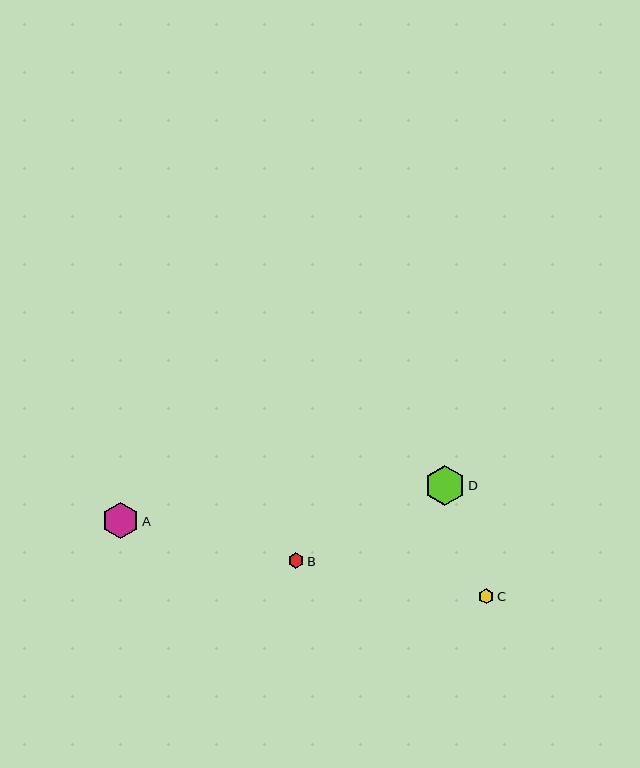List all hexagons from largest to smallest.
From largest to smallest: D, A, B, C.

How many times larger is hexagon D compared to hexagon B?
Hexagon D is approximately 2.6 times the size of hexagon B.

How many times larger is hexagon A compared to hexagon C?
Hexagon A is approximately 2.4 times the size of hexagon C.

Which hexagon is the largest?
Hexagon D is the largest with a size of approximately 40 pixels.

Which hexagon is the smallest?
Hexagon C is the smallest with a size of approximately 15 pixels.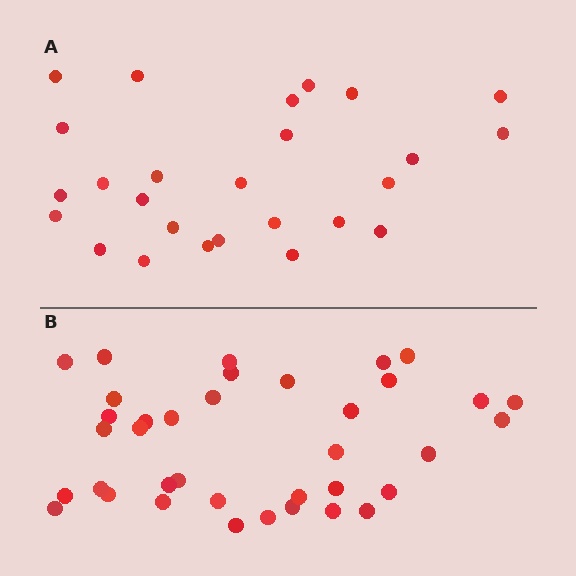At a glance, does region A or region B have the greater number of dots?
Region B (the bottom region) has more dots.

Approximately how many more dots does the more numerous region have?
Region B has roughly 12 or so more dots than region A.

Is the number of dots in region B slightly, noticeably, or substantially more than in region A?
Region B has noticeably more, but not dramatically so. The ratio is roughly 1.4 to 1.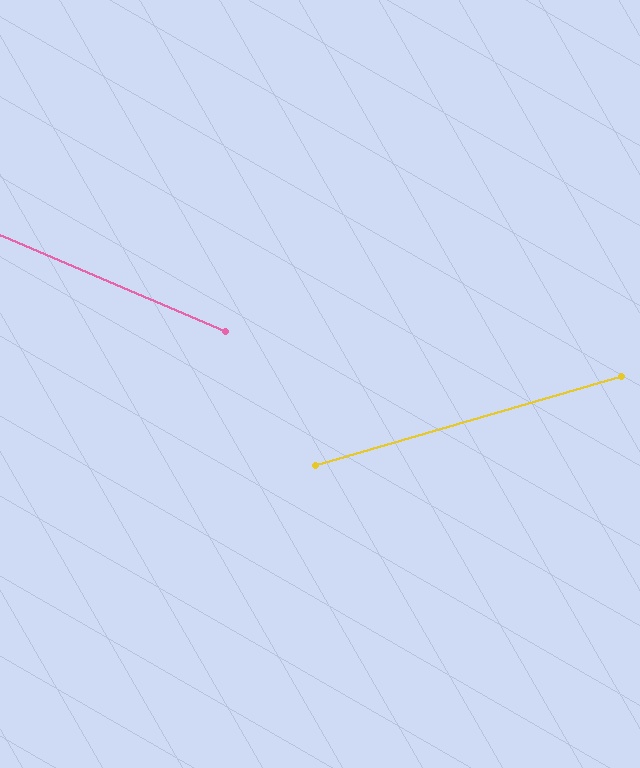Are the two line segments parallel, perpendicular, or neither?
Neither parallel nor perpendicular — they differ by about 39°.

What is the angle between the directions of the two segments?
Approximately 39 degrees.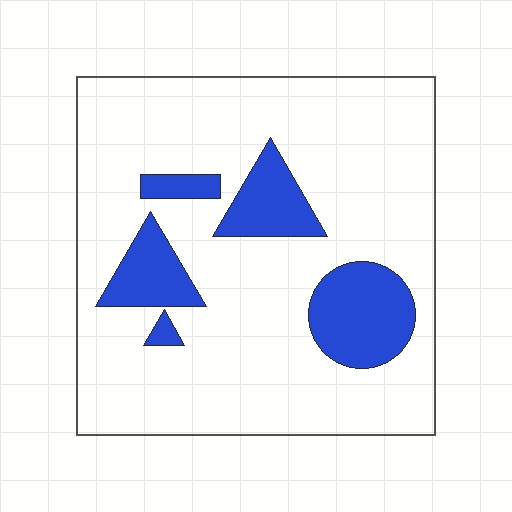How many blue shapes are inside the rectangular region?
5.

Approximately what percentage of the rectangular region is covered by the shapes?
Approximately 20%.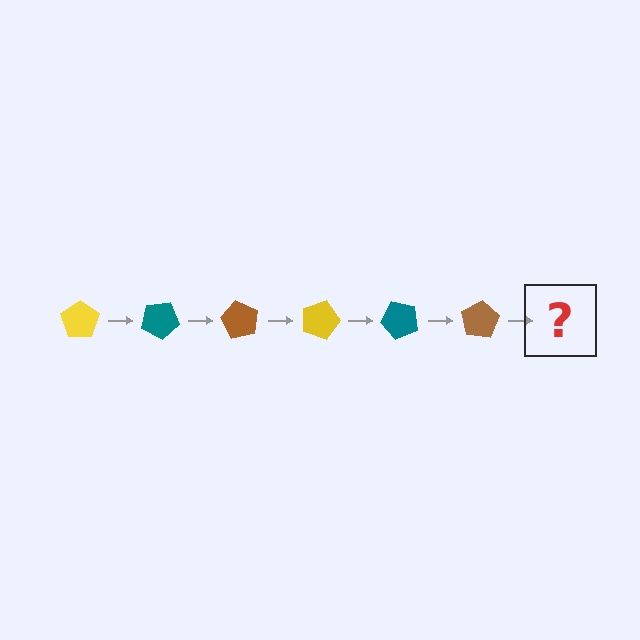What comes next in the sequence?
The next element should be a yellow pentagon, rotated 180 degrees from the start.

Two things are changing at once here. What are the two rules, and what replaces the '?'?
The two rules are that it rotates 30 degrees each step and the color cycles through yellow, teal, and brown. The '?' should be a yellow pentagon, rotated 180 degrees from the start.